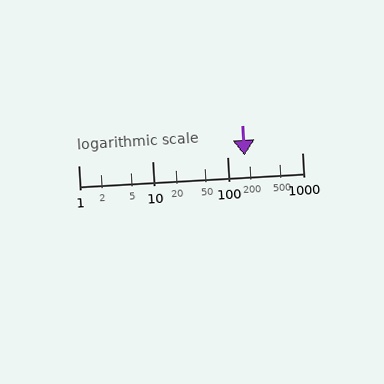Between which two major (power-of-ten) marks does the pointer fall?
The pointer is between 100 and 1000.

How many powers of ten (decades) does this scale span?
The scale spans 3 decades, from 1 to 1000.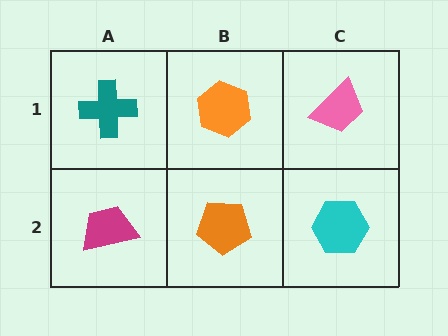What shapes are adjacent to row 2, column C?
A pink trapezoid (row 1, column C), an orange pentagon (row 2, column B).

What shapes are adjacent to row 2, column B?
An orange hexagon (row 1, column B), a magenta trapezoid (row 2, column A), a cyan hexagon (row 2, column C).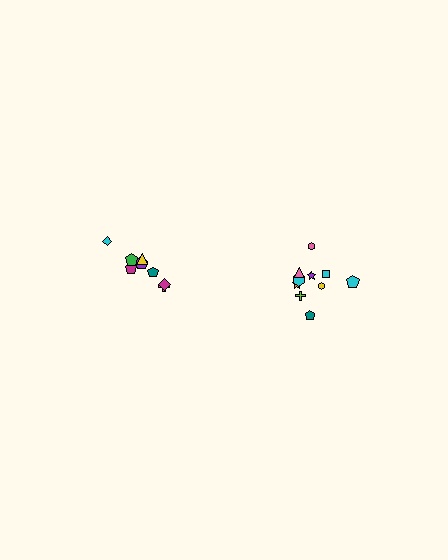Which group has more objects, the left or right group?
The right group.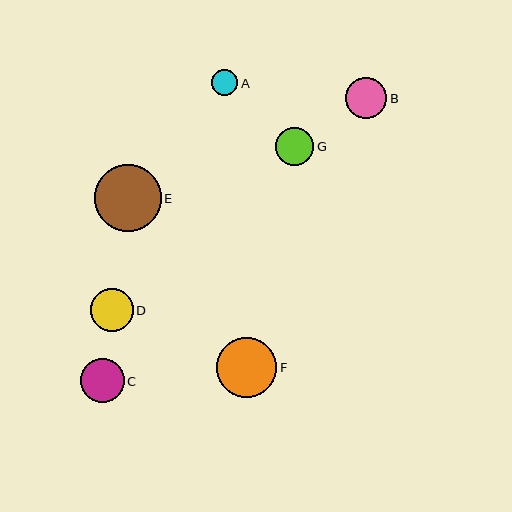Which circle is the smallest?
Circle A is the smallest with a size of approximately 26 pixels.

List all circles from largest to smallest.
From largest to smallest: E, F, C, D, B, G, A.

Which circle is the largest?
Circle E is the largest with a size of approximately 67 pixels.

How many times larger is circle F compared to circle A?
Circle F is approximately 2.3 times the size of circle A.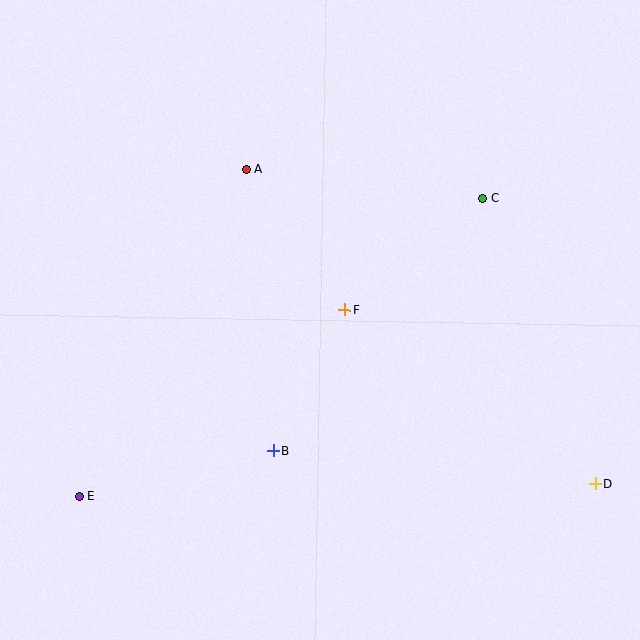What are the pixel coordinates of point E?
Point E is at (79, 496).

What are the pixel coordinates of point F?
Point F is at (345, 310).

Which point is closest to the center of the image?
Point F at (345, 310) is closest to the center.